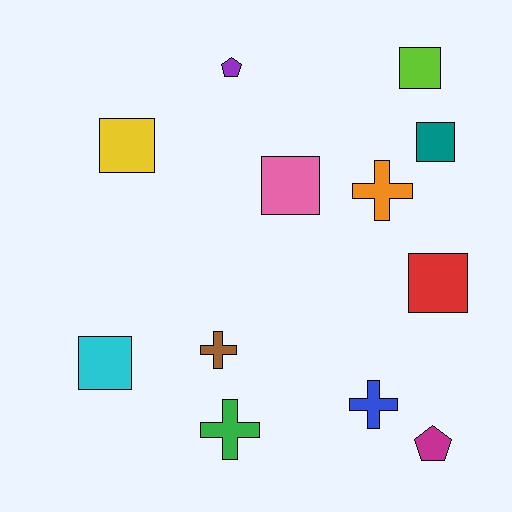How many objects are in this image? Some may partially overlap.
There are 12 objects.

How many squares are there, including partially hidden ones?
There are 6 squares.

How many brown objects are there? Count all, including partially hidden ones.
There is 1 brown object.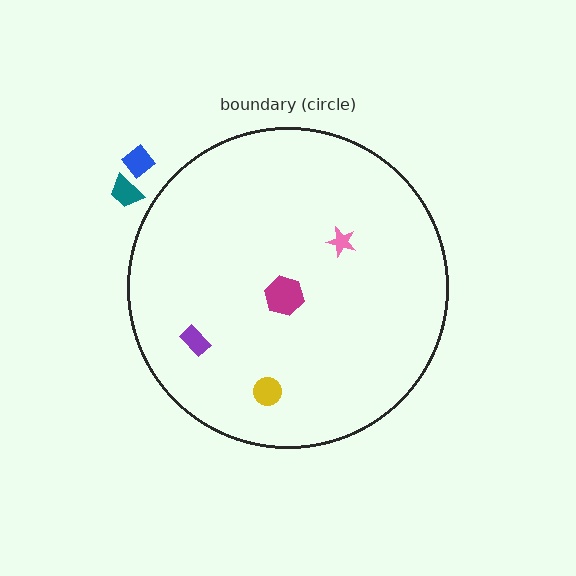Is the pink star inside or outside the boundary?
Inside.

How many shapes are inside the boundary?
4 inside, 2 outside.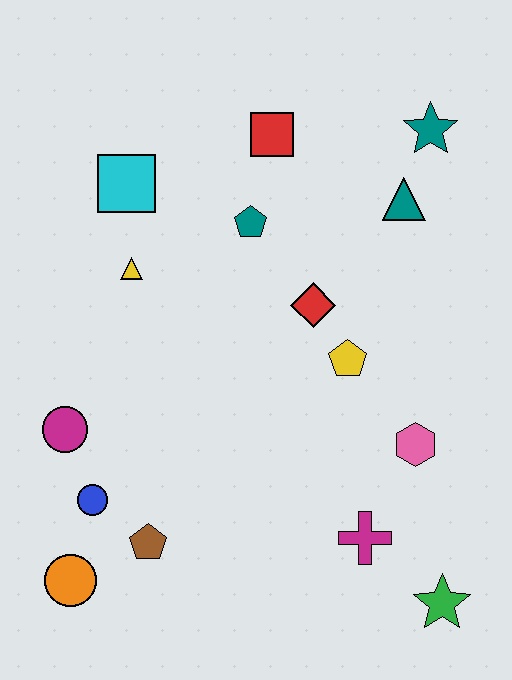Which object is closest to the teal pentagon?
The red square is closest to the teal pentagon.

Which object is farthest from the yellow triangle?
The green star is farthest from the yellow triangle.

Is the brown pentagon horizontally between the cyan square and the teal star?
Yes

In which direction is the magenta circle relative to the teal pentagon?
The magenta circle is below the teal pentagon.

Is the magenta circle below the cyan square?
Yes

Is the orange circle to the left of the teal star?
Yes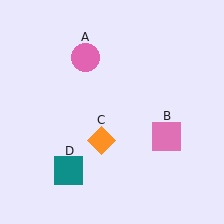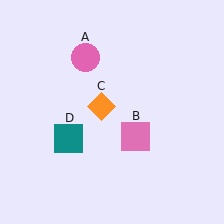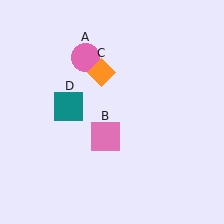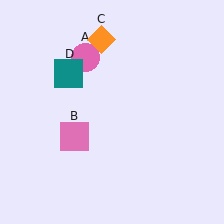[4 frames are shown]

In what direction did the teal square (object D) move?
The teal square (object D) moved up.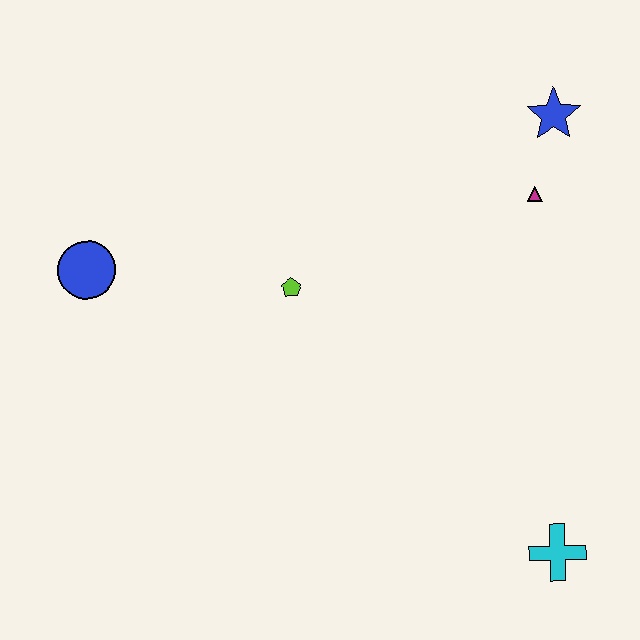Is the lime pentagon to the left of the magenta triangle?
Yes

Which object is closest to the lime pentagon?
The blue circle is closest to the lime pentagon.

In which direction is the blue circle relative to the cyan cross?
The blue circle is to the left of the cyan cross.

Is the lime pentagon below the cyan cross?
No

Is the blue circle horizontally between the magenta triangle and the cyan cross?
No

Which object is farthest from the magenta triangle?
The blue circle is farthest from the magenta triangle.